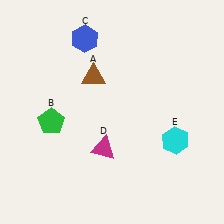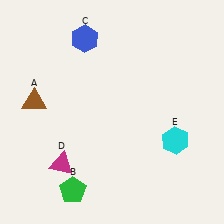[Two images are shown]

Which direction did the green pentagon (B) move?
The green pentagon (B) moved down.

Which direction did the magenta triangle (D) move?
The magenta triangle (D) moved left.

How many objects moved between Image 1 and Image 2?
3 objects moved between the two images.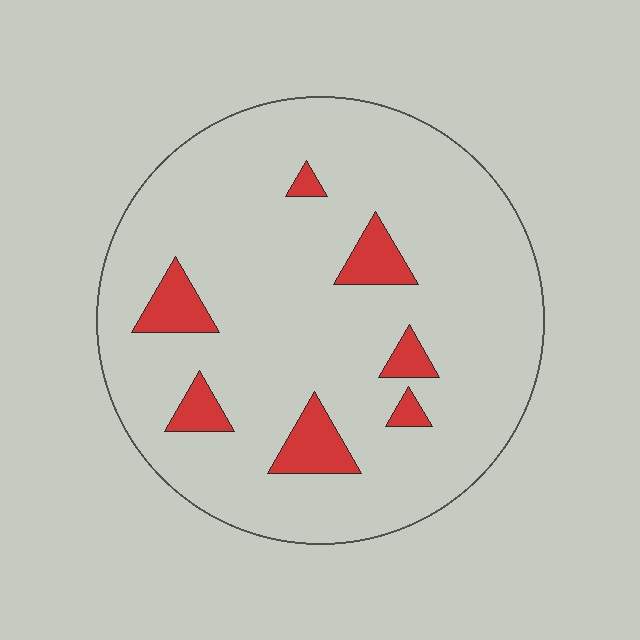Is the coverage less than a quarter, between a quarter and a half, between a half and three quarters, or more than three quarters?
Less than a quarter.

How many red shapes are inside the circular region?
7.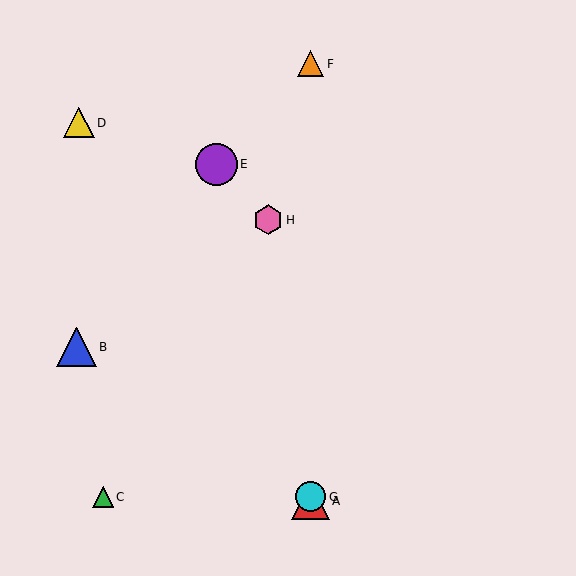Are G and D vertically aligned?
No, G is at x≈311 and D is at x≈79.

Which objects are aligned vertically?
Objects A, F, G are aligned vertically.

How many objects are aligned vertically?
3 objects (A, F, G) are aligned vertically.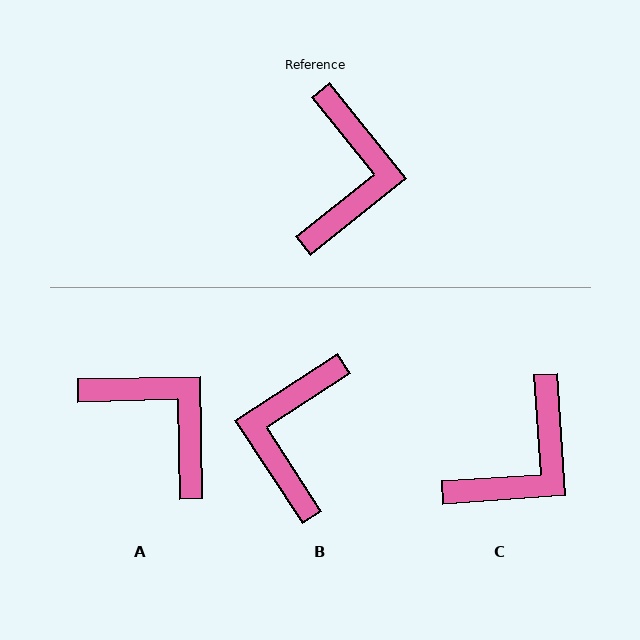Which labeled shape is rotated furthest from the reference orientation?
B, about 174 degrees away.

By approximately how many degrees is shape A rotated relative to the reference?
Approximately 53 degrees counter-clockwise.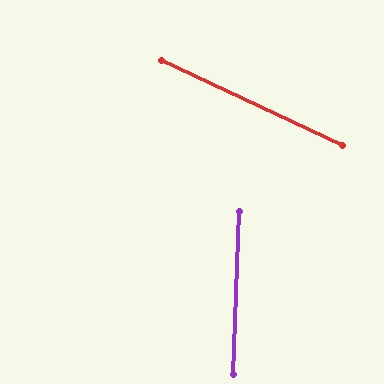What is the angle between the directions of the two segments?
Approximately 67 degrees.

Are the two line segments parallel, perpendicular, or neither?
Neither parallel nor perpendicular — they differ by about 67°.